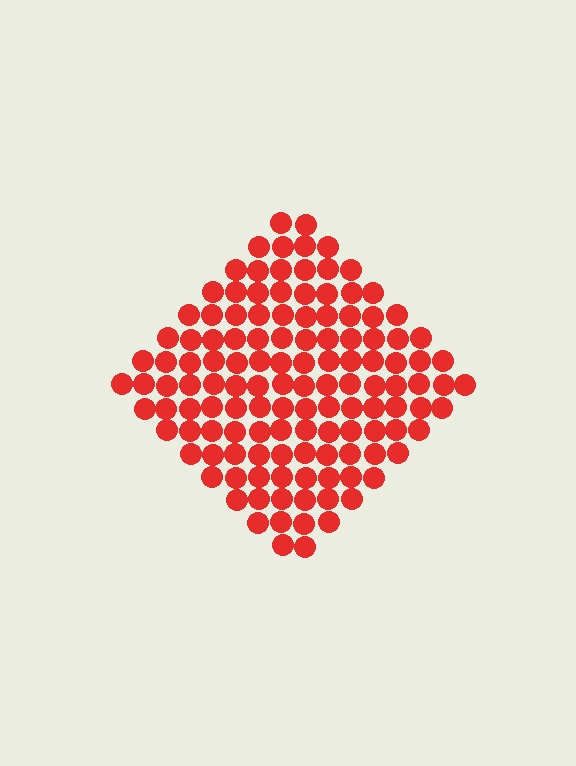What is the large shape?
The large shape is a diamond.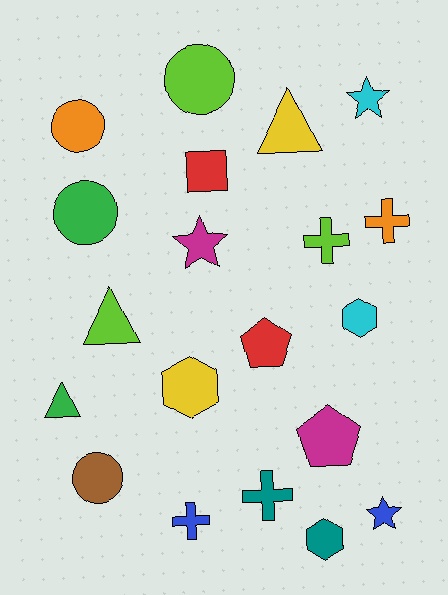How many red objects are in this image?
There are 2 red objects.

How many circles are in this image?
There are 4 circles.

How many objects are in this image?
There are 20 objects.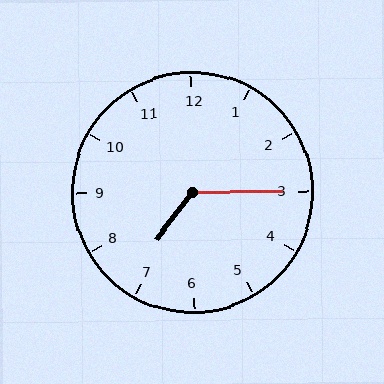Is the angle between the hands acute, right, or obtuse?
It is obtuse.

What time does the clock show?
7:15.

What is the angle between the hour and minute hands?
Approximately 128 degrees.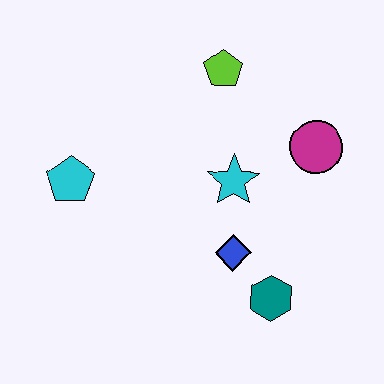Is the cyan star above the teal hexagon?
Yes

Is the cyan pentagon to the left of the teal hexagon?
Yes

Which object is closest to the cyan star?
The blue diamond is closest to the cyan star.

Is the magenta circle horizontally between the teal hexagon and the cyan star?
No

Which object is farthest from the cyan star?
The cyan pentagon is farthest from the cyan star.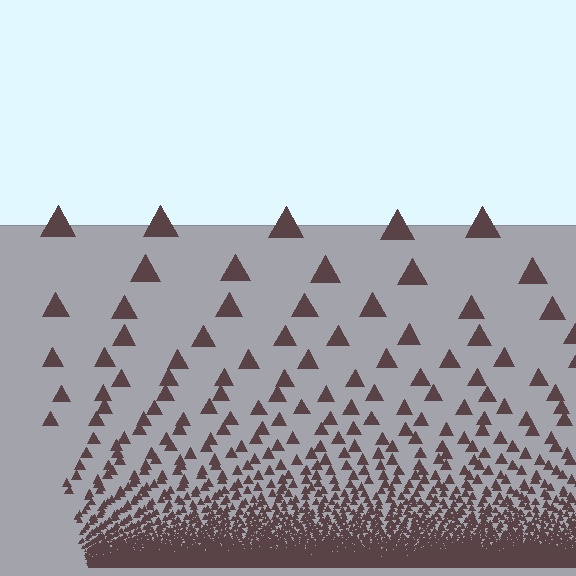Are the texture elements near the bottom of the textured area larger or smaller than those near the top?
Smaller. The gradient is inverted — elements near the bottom are smaller and denser.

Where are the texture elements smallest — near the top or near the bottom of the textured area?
Near the bottom.